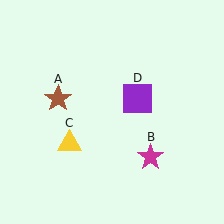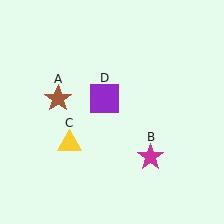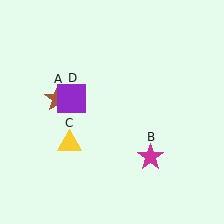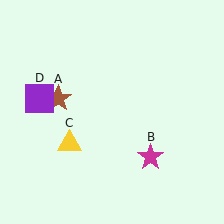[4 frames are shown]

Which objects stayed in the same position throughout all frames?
Brown star (object A) and magenta star (object B) and yellow triangle (object C) remained stationary.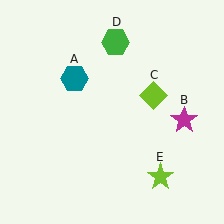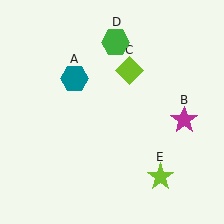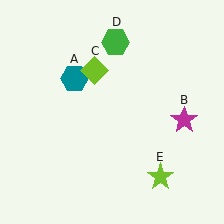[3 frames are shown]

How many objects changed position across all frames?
1 object changed position: lime diamond (object C).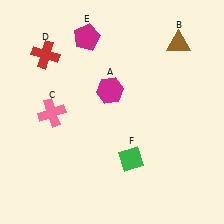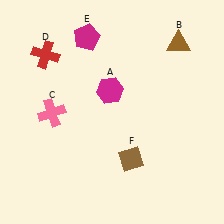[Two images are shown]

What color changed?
The diamond (F) changed from green in Image 1 to brown in Image 2.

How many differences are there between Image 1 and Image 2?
There is 1 difference between the two images.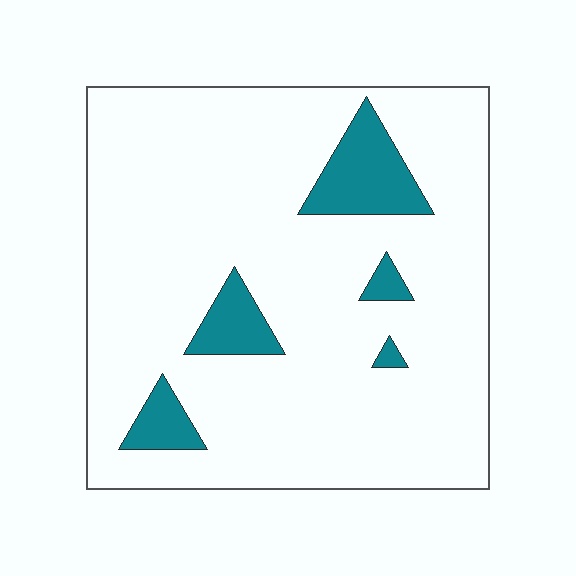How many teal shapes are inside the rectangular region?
5.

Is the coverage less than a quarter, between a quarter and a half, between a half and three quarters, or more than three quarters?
Less than a quarter.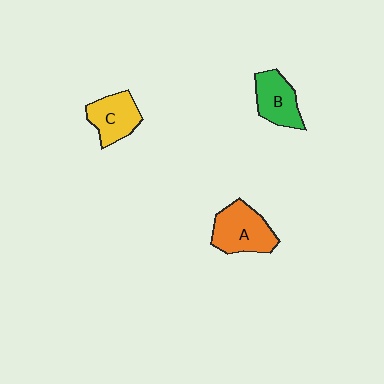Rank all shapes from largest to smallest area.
From largest to smallest: A (orange), C (yellow), B (green).